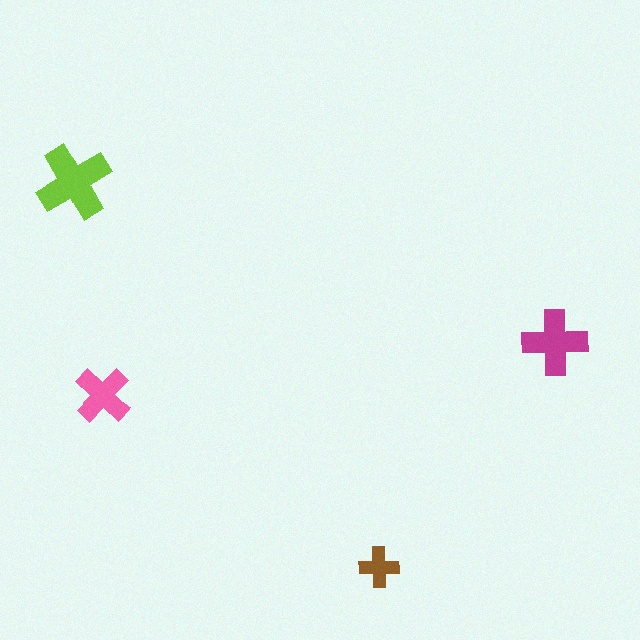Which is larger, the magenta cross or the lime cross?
The lime one.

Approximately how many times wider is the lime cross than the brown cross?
About 2 times wider.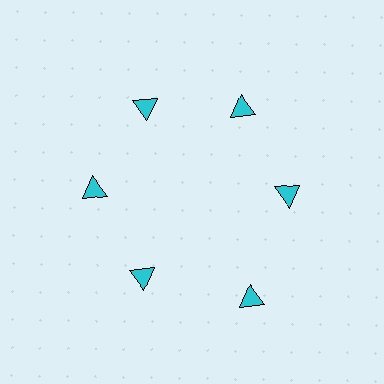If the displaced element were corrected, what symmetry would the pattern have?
It would have 6-fold rotational symmetry — the pattern would map onto itself every 60 degrees.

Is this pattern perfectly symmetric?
No. The 6 cyan triangles are arranged in a ring, but one element near the 5 o'clock position is pushed outward from the center, breaking the 6-fold rotational symmetry.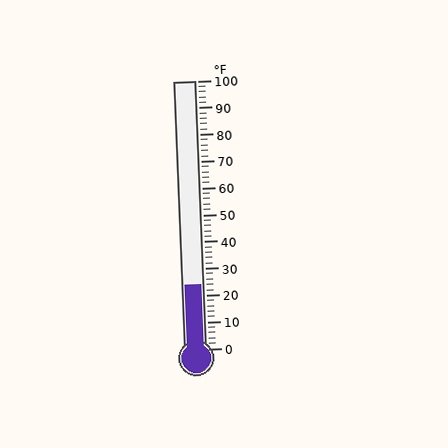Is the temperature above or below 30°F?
The temperature is below 30°F.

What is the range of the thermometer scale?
The thermometer scale ranges from 0°F to 100°F.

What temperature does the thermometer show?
The thermometer shows approximately 24°F.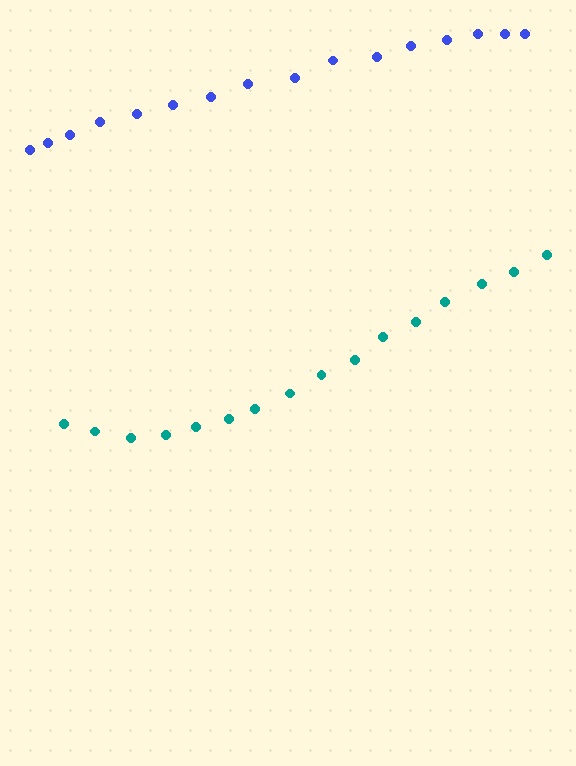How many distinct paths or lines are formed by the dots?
There are 2 distinct paths.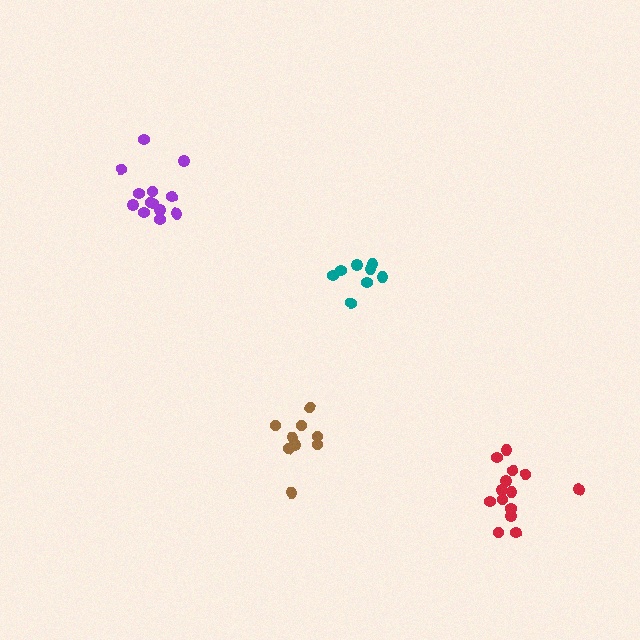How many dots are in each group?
Group 1: 14 dots, Group 2: 8 dots, Group 3: 13 dots, Group 4: 9 dots (44 total).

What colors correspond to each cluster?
The clusters are colored: red, teal, purple, brown.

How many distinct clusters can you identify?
There are 4 distinct clusters.